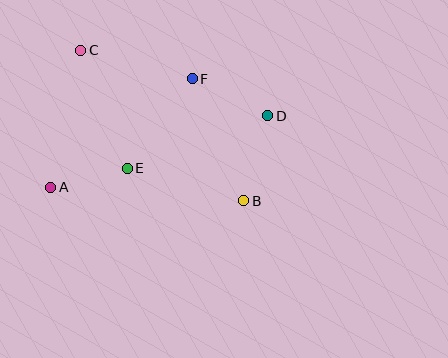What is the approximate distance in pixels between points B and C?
The distance between B and C is approximately 221 pixels.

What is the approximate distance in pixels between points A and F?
The distance between A and F is approximately 178 pixels.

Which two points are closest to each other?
Points A and E are closest to each other.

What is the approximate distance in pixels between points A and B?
The distance between A and B is approximately 193 pixels.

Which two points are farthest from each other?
Points A and D are farthest from each other.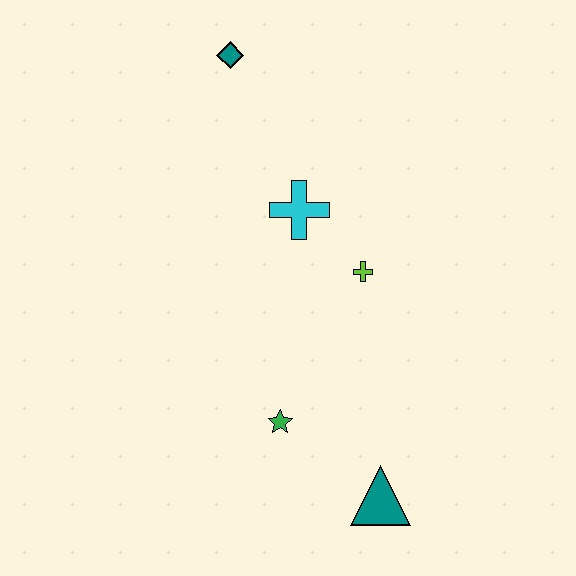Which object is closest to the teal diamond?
The cyan cross is closest to the teal diamond.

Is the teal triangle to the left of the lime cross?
No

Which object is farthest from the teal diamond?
The teal triangle is farthest from the teal diamond.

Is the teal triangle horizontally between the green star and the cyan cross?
No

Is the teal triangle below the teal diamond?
Yes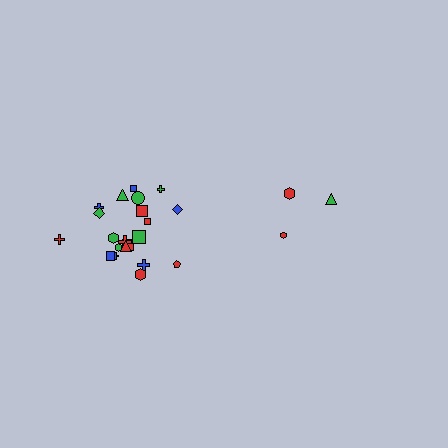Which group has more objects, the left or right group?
The left group.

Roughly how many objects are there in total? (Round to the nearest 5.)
Roughly 25 objects in total.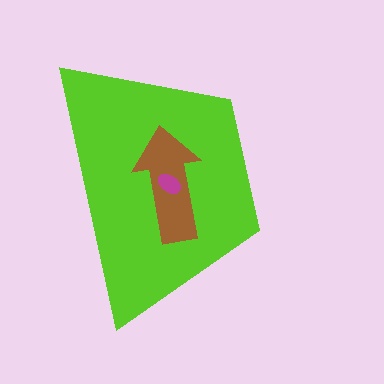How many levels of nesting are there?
3.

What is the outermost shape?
The lime trapezoid.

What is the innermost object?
The magenta ellipse.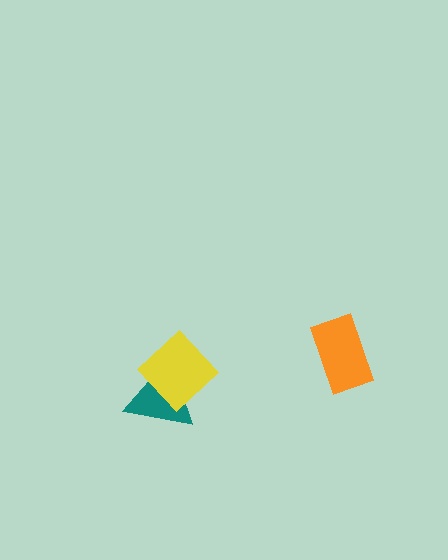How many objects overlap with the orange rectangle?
0 objects overlap with the orange rectangle.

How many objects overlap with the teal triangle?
1 object overlaps with the teal triangle.